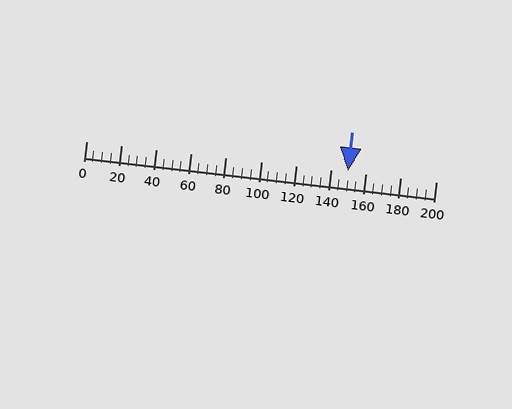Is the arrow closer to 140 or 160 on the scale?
The arrow is closer to 140.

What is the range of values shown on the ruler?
The ruler shows values from 0 to 200.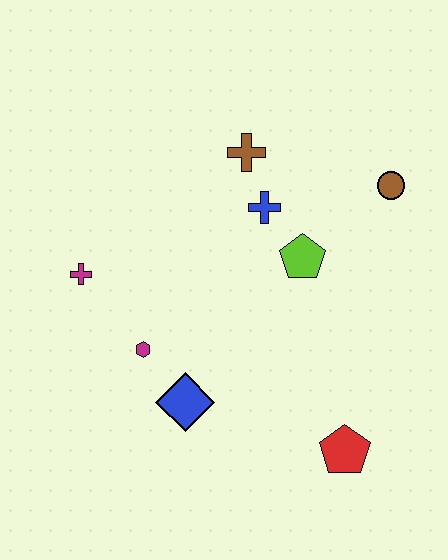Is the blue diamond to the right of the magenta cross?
Yes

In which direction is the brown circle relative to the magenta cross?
The brown circle is to the right of the magenta cross.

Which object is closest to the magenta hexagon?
The blue diamond is closest to the magenta hexagon.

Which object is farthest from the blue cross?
The red pentagon is farthest from the blue cross.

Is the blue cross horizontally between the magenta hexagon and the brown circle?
Yes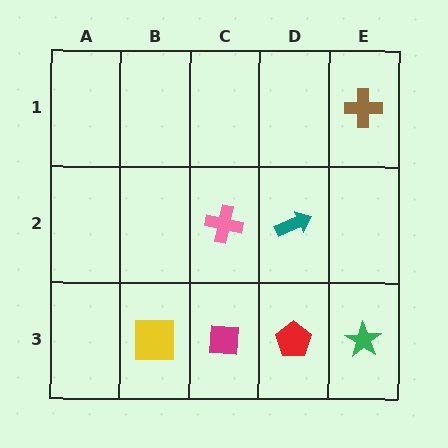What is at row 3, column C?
A magenta square.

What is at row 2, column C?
A pink cross.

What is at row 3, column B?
A yellow square.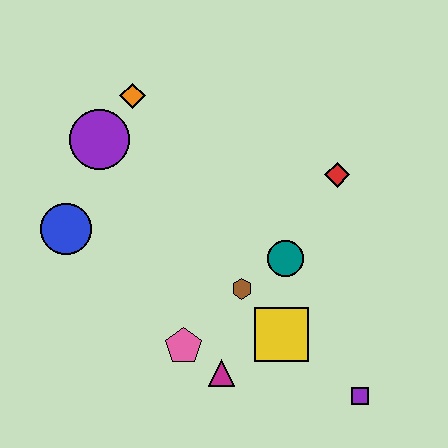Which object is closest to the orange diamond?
The purple circle is closest to the orange diamond.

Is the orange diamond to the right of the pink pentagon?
No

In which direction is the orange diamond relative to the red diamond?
The orange diamond is to the left of the red diamond.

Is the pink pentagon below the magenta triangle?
No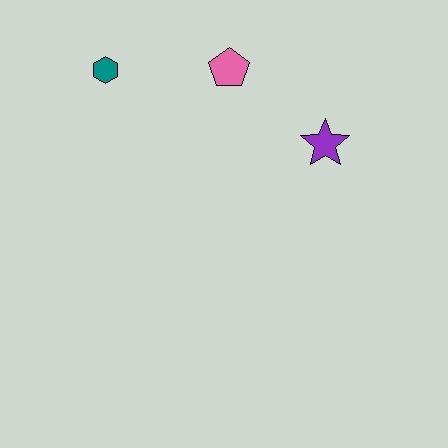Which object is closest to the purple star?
The pink pentagon is closest to the purple star.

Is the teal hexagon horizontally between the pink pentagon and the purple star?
No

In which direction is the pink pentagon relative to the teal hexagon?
The pink pentagon is to the right of the teal hexagon.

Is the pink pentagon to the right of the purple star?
No